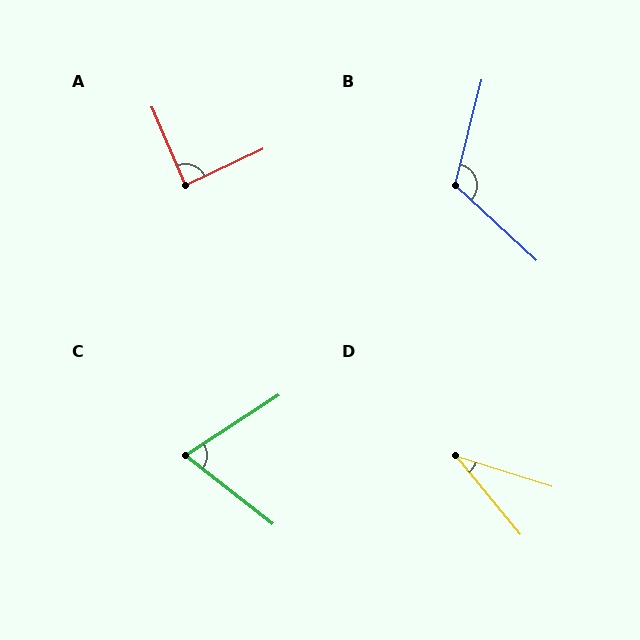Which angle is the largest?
B, at approximately 119 degrees.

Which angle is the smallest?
D, at approximately 33 degrees.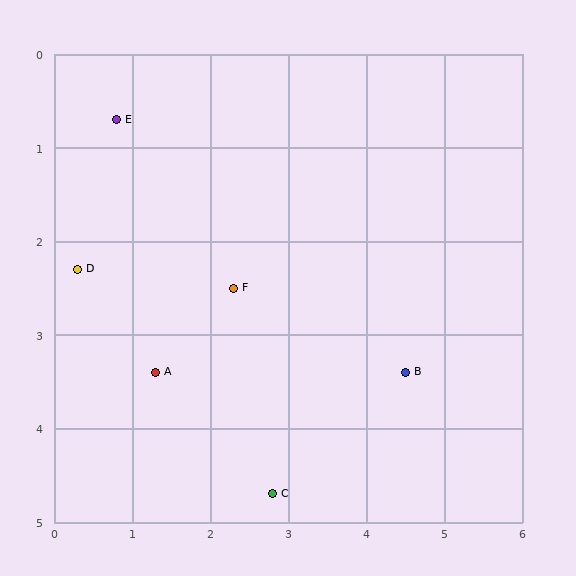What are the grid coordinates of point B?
Point B is at approximately (4.5, 3.4).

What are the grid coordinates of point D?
Point D is at approximately (0.3, 2.3).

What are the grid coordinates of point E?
Point E is at approximately (0.8, 0.7).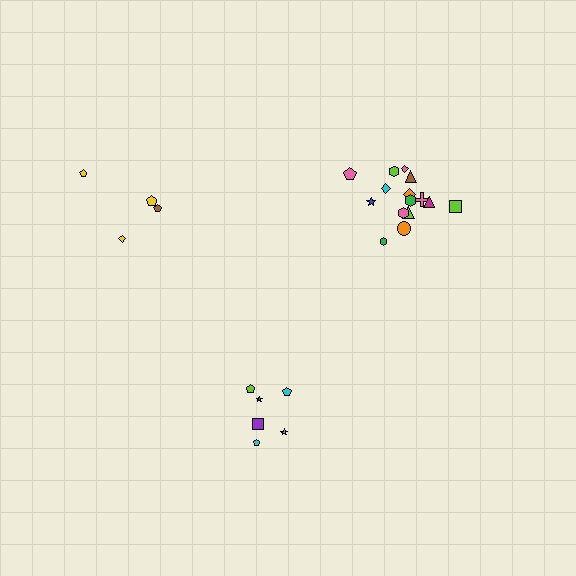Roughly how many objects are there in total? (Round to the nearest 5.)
Roughly 25 objects in total.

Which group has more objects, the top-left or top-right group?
The top-right group.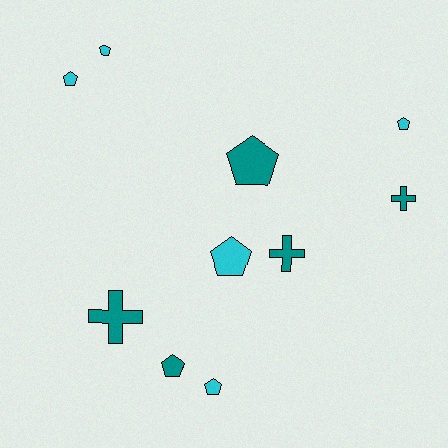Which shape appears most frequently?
Pentagon, with 7 objects.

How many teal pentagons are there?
There are 2 teal pentagons.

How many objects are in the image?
There are 10 objects.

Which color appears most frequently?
Cyan, with 5 objects.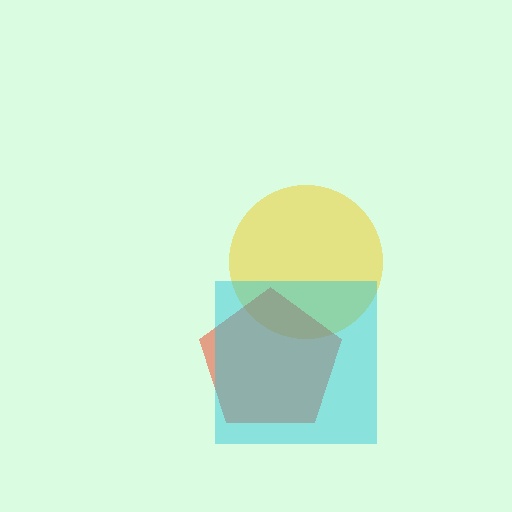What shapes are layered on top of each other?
The layered shapes are: a yellow circle, a red pentagon, a cyan square.